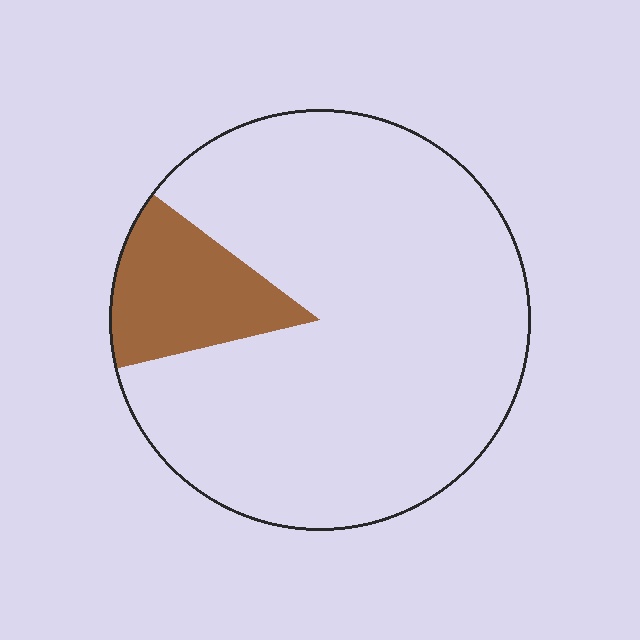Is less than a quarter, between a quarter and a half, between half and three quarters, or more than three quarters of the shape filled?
Less than a quarter.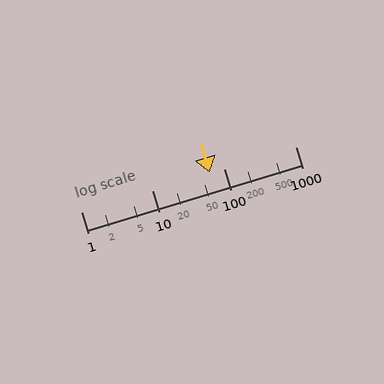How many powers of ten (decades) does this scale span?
The scale spans 3 decades, from 1 to 1000.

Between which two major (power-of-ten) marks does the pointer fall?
The pointer is between 10 and 100.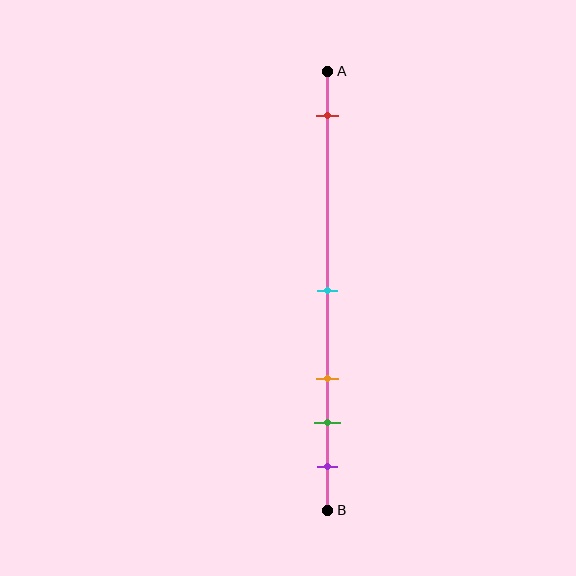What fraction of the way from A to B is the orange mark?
The orange mark is approximately 70% (0.7) of the way from A to B.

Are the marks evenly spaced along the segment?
No, the marks are not evenly spaced.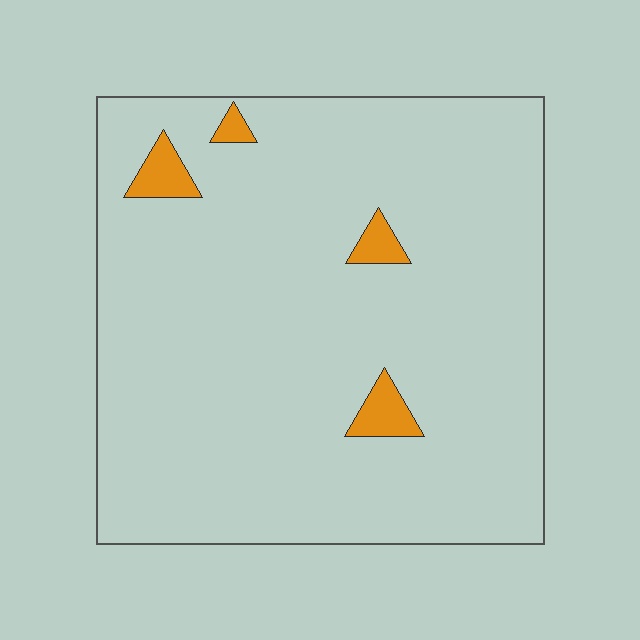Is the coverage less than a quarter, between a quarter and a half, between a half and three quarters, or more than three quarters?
Less than a quarter.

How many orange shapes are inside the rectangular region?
4.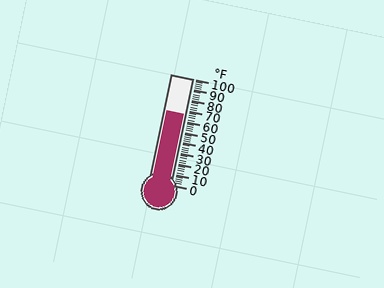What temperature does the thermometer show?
The thermometer shows approximately 66°F.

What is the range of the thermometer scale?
The thermometer scale ranges from 0°F to 100°F.